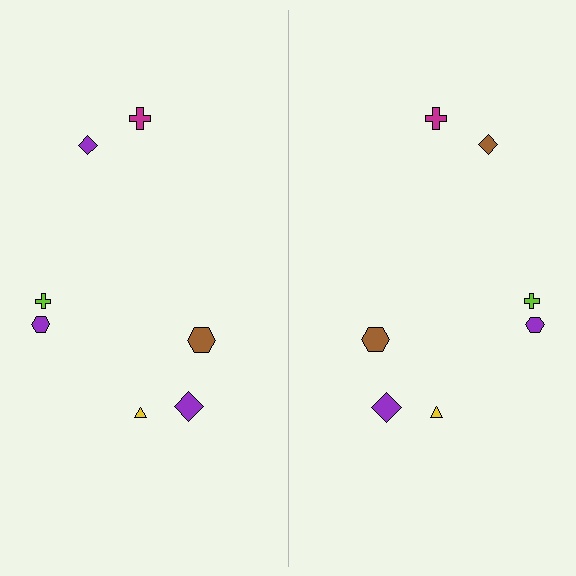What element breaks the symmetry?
The brown diamond on the right side breaks the symmetry — its mirror counterpart is purple.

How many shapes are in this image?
There are 14 shapes in this image.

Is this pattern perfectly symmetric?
No, the pattern is not perfectly symmetric. The brown diamond on the right side breaks the symmetry — its mirror counterpart is purple.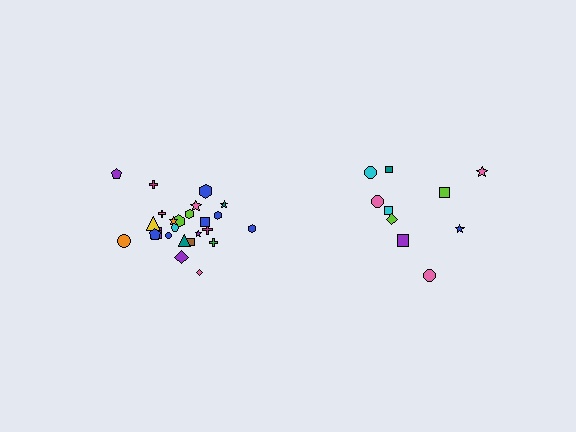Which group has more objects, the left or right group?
The left group.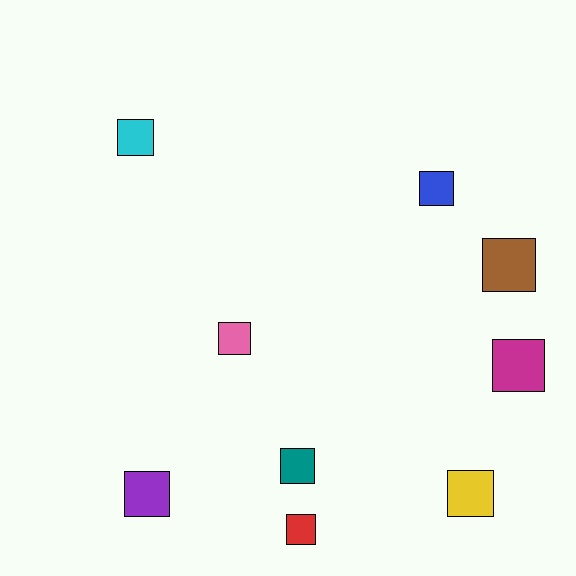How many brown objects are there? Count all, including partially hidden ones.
There is 1 brown object.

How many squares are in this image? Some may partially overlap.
There are 9 squares.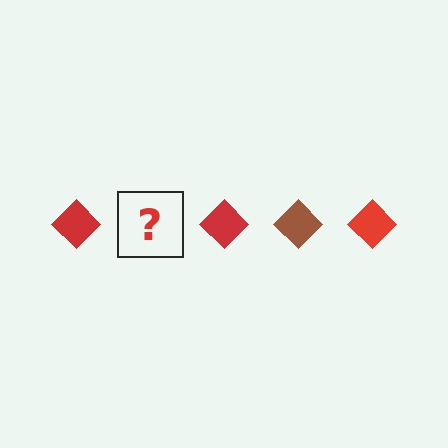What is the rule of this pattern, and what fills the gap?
The rule is that the pattern cycles through red, brown diamonds. The gap should be filled with a brown diamond.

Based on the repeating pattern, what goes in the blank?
The blank should be a brown diamond.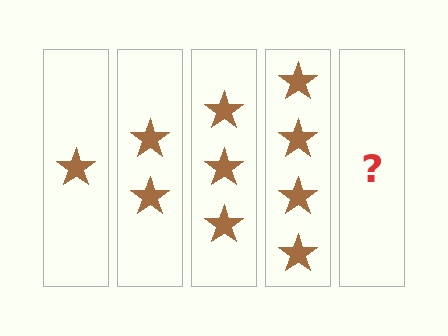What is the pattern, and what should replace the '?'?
The pattern is that each step adds one more star. The '?' should be 5 stars.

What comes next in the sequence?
The next element should be 5 stars.